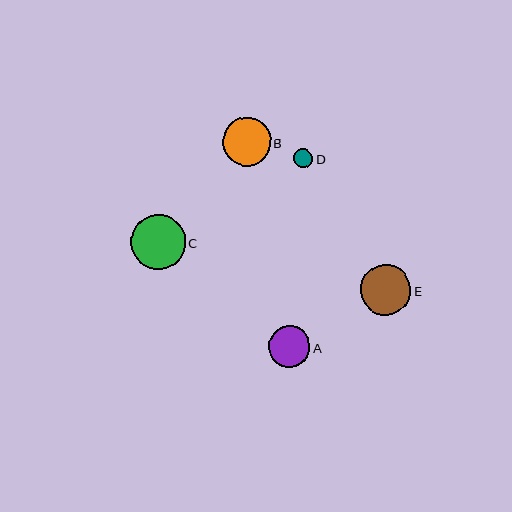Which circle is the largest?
Circle C is the largest with a size of approximately 55 pixels.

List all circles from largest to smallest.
From largest to smallest: C, E, B, A, D.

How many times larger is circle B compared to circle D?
Circle B is approximately 2.5 times the size of circle D.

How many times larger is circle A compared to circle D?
Circle A is approximately 2.1 times the size of circle D.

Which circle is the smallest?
Circle D is the smallest with a size of approximately 20 pixels.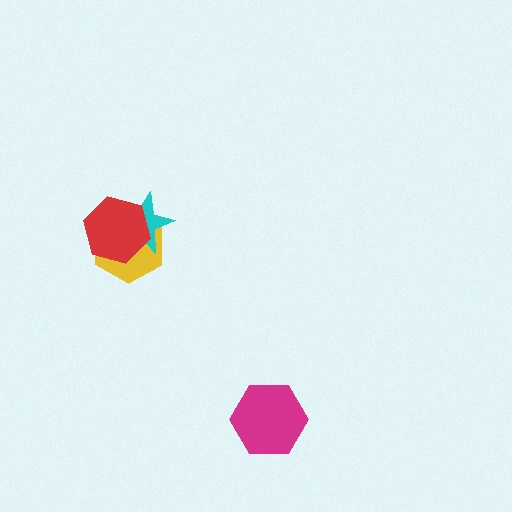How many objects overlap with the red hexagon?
2 objects overlap with the red hexagon.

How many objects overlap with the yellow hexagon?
2 objects overlap with the yellow hexagon.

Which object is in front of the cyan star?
The red hexagon is in front of the cyan star.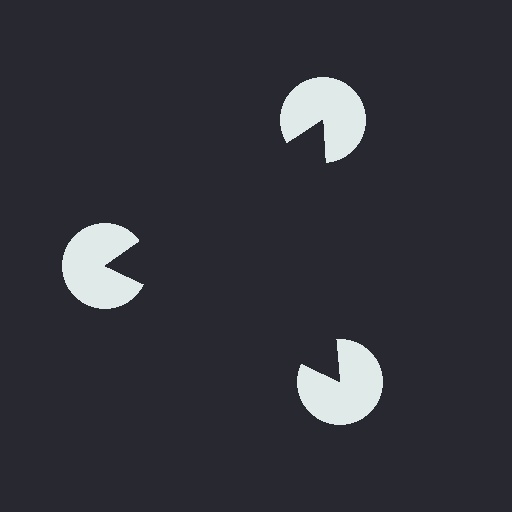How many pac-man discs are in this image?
There are 3 — one at each vertex of the illusory triangle.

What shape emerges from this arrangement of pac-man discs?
An illusory triangle — its edges are inferred from the aligned wedge cuts in the pac-man discs, not physically drawn.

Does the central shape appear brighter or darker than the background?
It typically appears slightly darker than the background, even though no actual brightness change is drawn.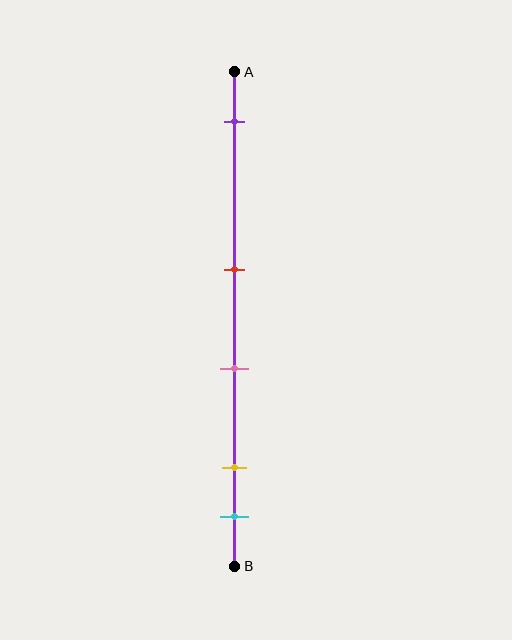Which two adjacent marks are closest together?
The yellow and cyan marks are the closest adjacent pair.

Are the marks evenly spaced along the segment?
No, the marks are not evenly spaced.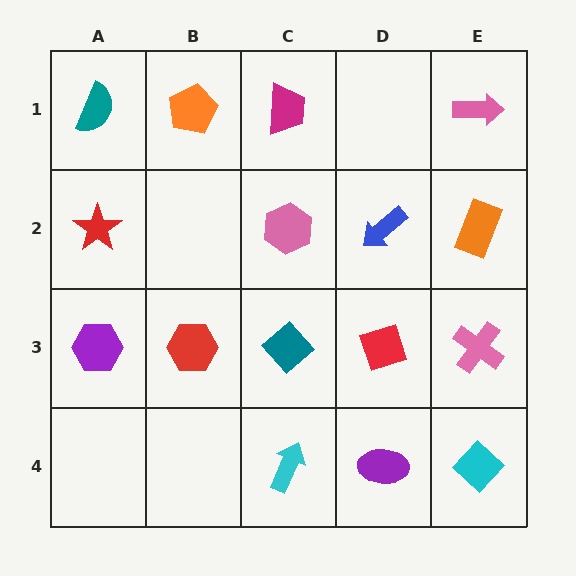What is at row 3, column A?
A purple hexagon.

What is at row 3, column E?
A pink cross.